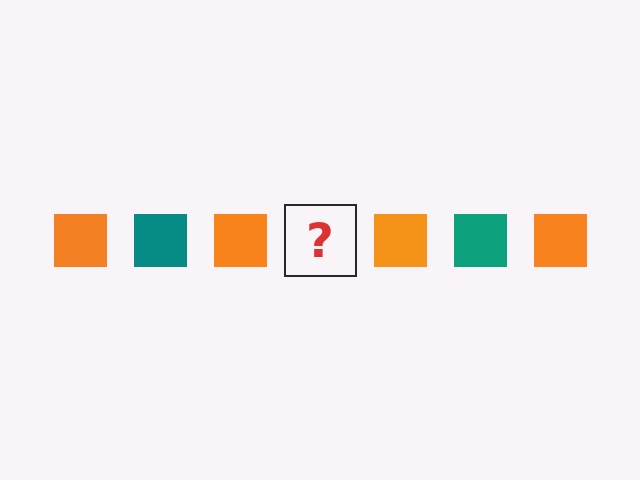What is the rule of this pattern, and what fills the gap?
The rule is that the pattern cycles through orange, teal squares. The gap should be filled with a teal square.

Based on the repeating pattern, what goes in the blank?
The blank should be a teal square.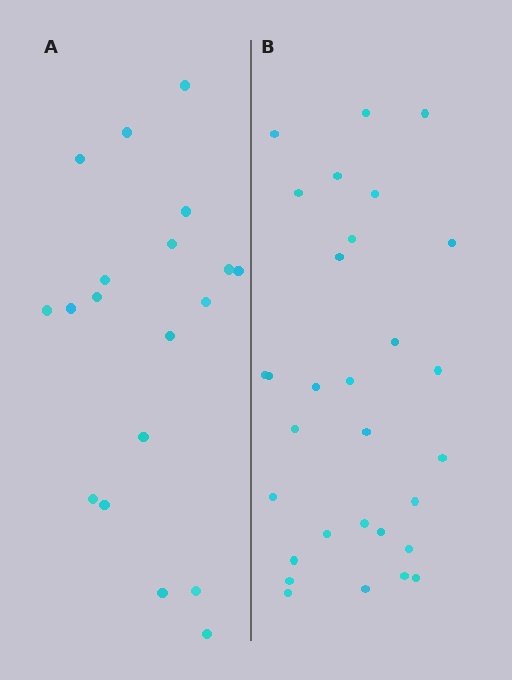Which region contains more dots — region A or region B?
Region B (the right region) has more dots.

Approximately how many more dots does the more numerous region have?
Region B has roughly 12 or so more dots than region A.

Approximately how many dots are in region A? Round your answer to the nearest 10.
About 20 dots. (The exact count is 19, which rounds to 20.)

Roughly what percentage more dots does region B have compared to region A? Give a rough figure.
About 60% more.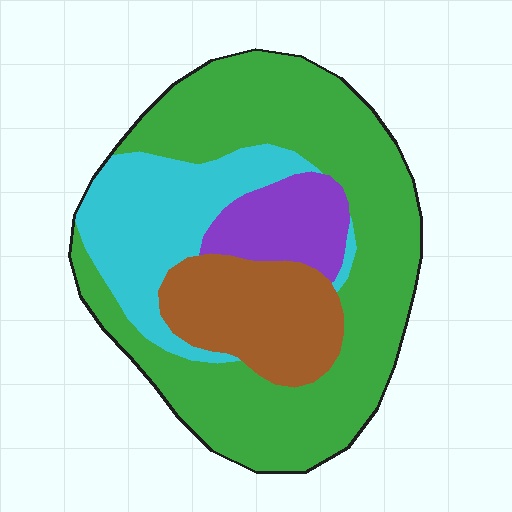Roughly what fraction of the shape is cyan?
Cyan covers roughly 20% of the shape.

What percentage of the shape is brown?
Brown covers 17% of the shape.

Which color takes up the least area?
Purple, at roughly 10%.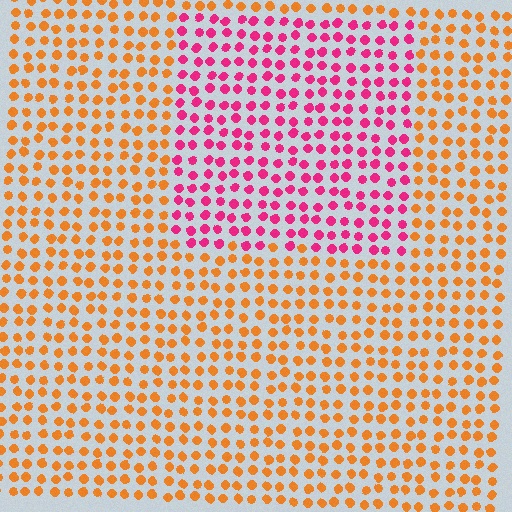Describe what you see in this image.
The image is filled with small orange elements in a uniform arrangement. A rectangle-shaped region is visible where the elements are tinted to a slightly different hue, forming a subtle color boundary.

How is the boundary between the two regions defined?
The boundary is defined purely by a slight shift in hue (about 57 degrees). Spacing, size, and orientation are identical on both sides.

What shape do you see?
I see a rectangle.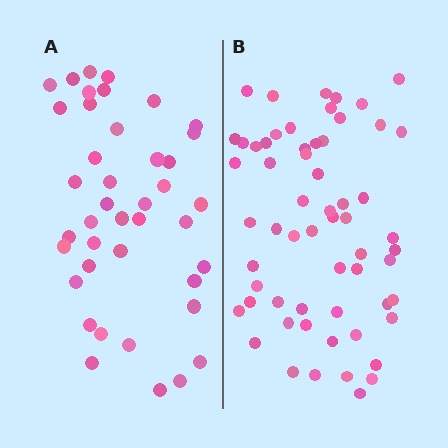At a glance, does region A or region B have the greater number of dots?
Region B (the right region) has more dots.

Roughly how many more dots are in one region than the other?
Region B has approximately 20 more dots than region A.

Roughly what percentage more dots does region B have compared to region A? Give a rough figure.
About 45% more.